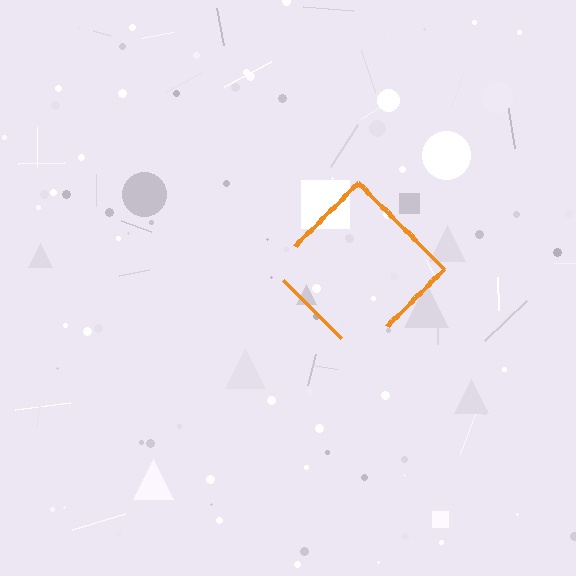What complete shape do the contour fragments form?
The contour fragments form a diamond.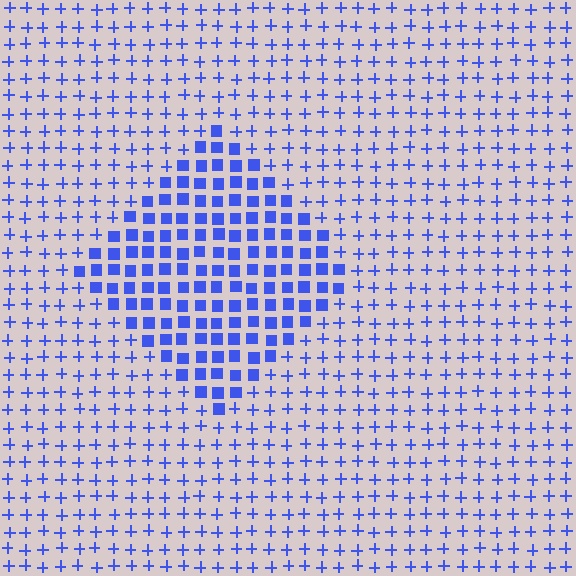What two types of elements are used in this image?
The image uses squares inside the diamond region and plus signs outside it.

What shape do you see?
I see a diamond.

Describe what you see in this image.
The image is filled with small blue elements arranged in a uniform grid. A diamond-shaped region contains squares, while the surrounding area contains plus signs. The boundary is defined purely by the change in element shape.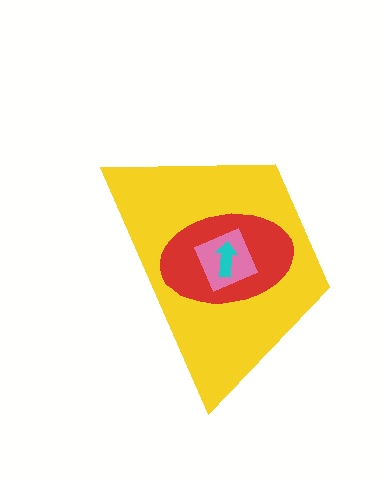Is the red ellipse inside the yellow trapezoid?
Yes.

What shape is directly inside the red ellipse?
The pink square.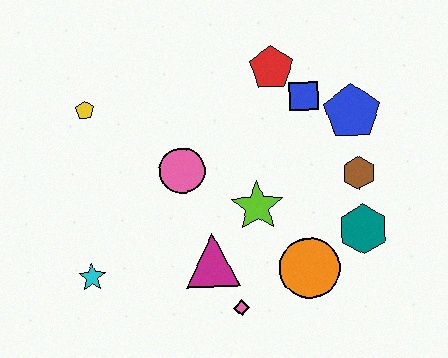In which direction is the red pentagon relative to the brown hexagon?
The red pentagon is above the brown hexagon.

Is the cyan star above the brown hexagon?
No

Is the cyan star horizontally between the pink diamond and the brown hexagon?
No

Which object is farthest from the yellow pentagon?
The teal hexagon is farthest from the yellow pentagon.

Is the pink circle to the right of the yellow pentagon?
Yes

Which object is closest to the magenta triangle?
The pink diamond is closest to the magenta triangle.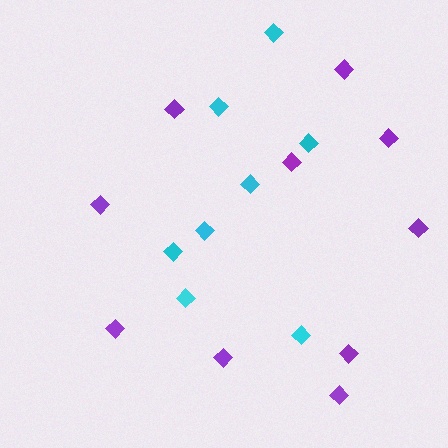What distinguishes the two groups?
There are 2 groups: one group of cyan diamonds (8) and one group of purple diamonds (10).